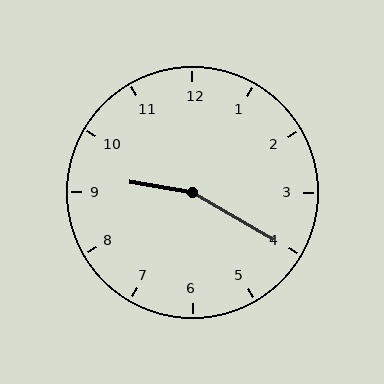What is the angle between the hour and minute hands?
Approximately 160 degrees.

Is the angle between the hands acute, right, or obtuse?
It is obtuse.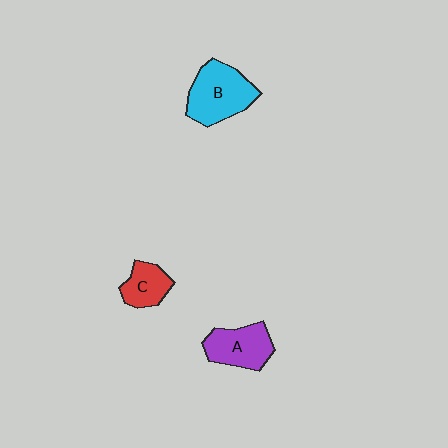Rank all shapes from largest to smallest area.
From largest to smallest: B (cyan), A (purple), C (red).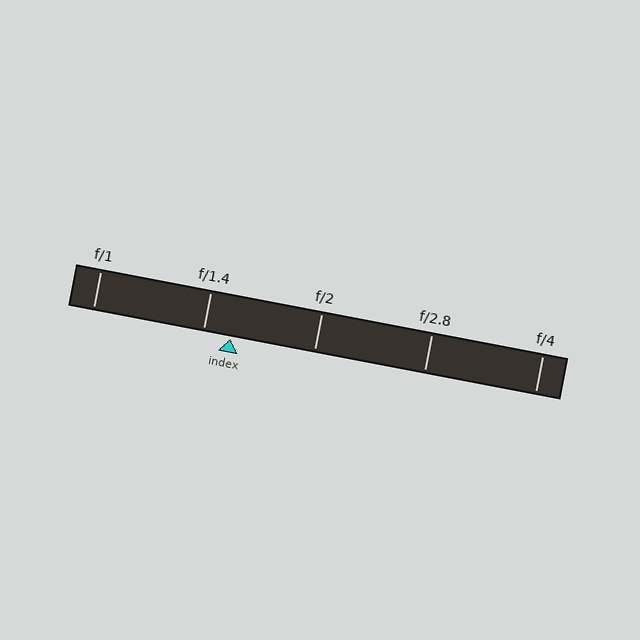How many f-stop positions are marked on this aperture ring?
There are 5 f-stop positions marked.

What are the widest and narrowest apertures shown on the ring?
The widest aperture shown is f/1 and the narrowest is f/4.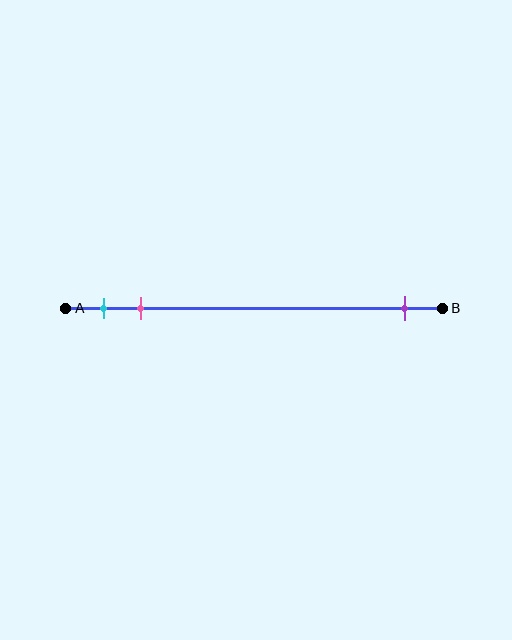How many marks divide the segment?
There are 3 marks dividing the segment.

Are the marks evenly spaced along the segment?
No, the marks are not evenly spaced.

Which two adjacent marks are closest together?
The cyan and pink marks are the closest adjacent pair.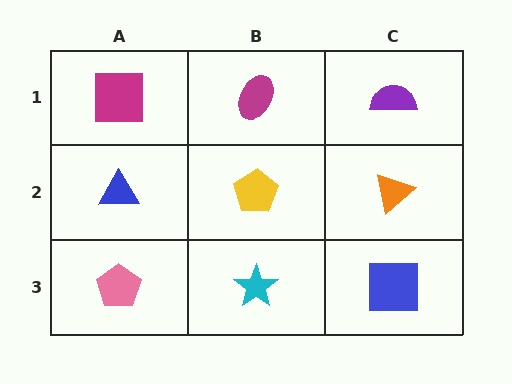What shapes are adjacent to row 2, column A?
A magenta square (row 1, column A), a pink pentagon (row 3, column A), a yellow pentagon (row 2, column B).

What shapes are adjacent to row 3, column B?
A yellow pentagon (row 2, column B), a pink pentagon (row 3, column A), a blue square (row 3, column C).